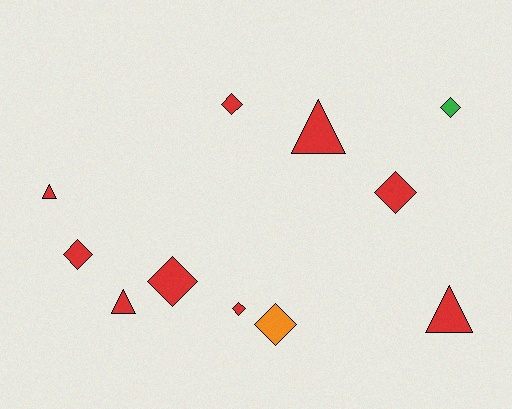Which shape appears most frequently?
Diamond, with 7 objects.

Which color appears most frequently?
Red, with 9 objects.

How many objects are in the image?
There are 11 objects.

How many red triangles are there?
There are 4 red triangles.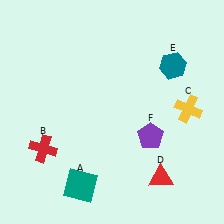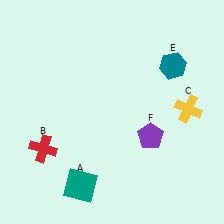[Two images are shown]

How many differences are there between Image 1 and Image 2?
There is 1 difference between the two images.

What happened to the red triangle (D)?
The red triangle (D) was removed in Image 2. It was in the bottom-right area of Image 1.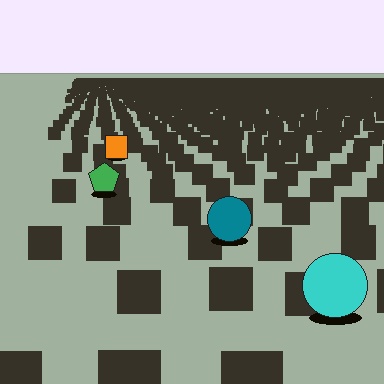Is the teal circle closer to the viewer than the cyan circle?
No. The cyan circle is closer — you can tell from the texture gradient: the ground texture is coarser near it.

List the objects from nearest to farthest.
From nearest to farthest: the cyan circle, the teal circle, the green pentagon, the orange square.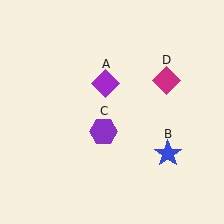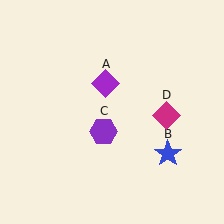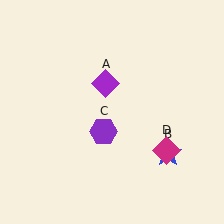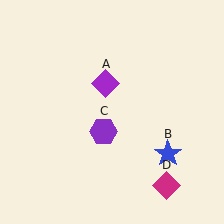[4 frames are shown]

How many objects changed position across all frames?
1 object changed position: magenta diamond (object D).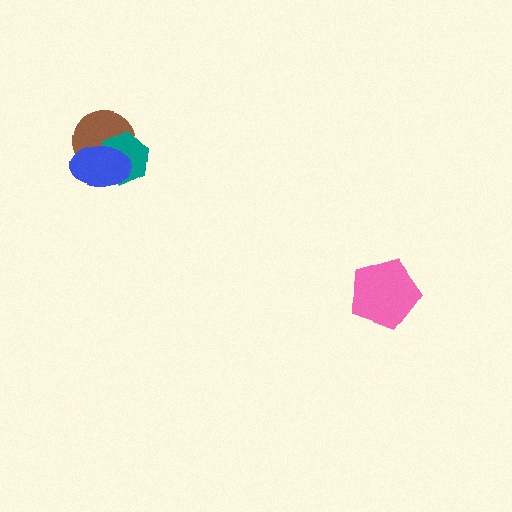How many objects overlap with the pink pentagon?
0 objects overlap with the pink pentagon.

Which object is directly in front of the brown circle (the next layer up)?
The teal hexagon is directly in front of the brown circle.